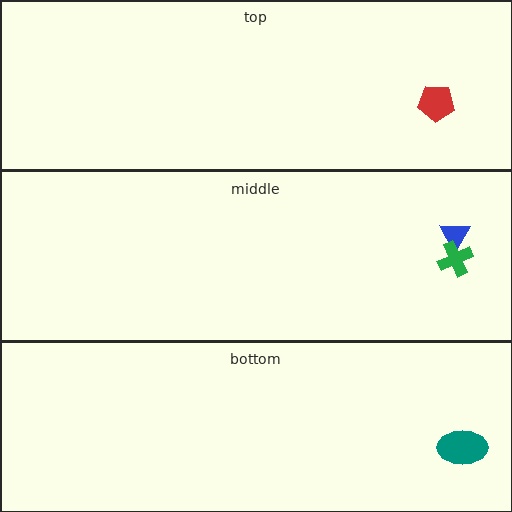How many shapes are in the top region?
1.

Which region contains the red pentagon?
The top region.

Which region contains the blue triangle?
The middle region.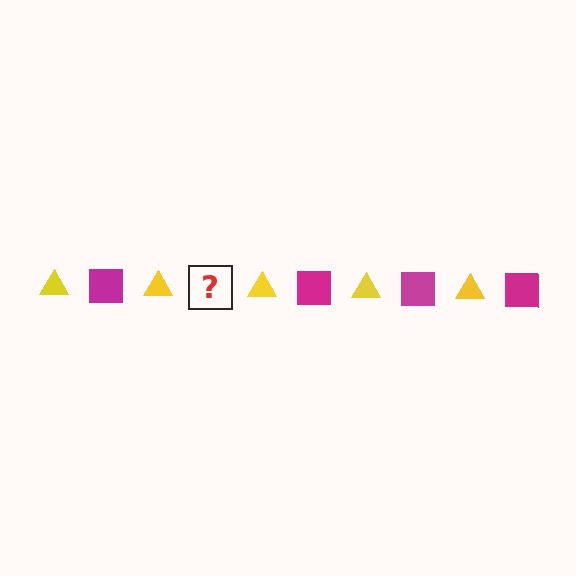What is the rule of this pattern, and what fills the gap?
The rule is that the pattern alternates between yellow triangle and magenta square. The gap should be filled with a magenta square.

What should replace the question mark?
The question mark should be replaced with a magenta square.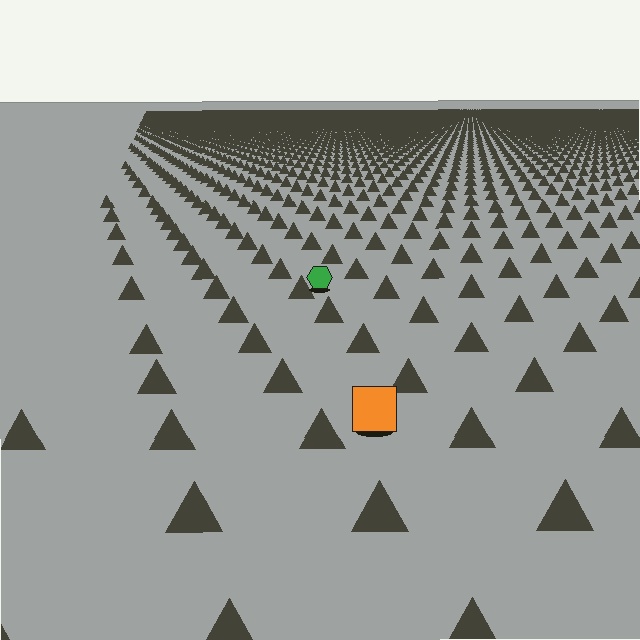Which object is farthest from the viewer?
The green hexagon is farthest from the viewer. It appears smaller and the ground texture around it is denser.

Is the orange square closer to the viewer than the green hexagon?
Yes. The orange square is closer — you can tell from the texture gradient: the ground texture is coarser near it.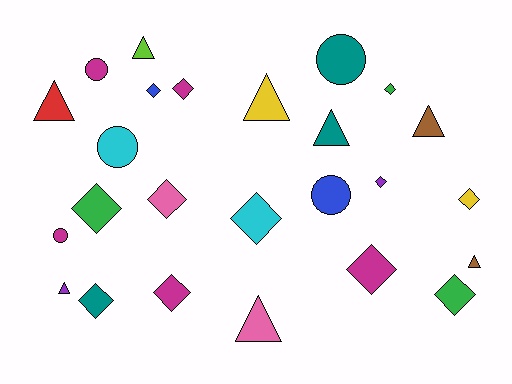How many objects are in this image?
There are 25 objects.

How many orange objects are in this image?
There are no orange objects.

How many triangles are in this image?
There are 8 triangles.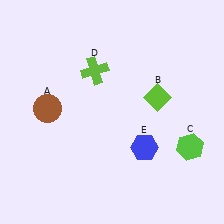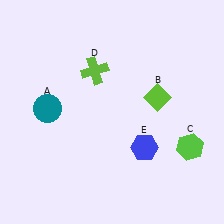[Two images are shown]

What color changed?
The circle (A) changed from brown in Image 1 to teal in Image 2.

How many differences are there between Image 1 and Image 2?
There is 1 difference between the two images.